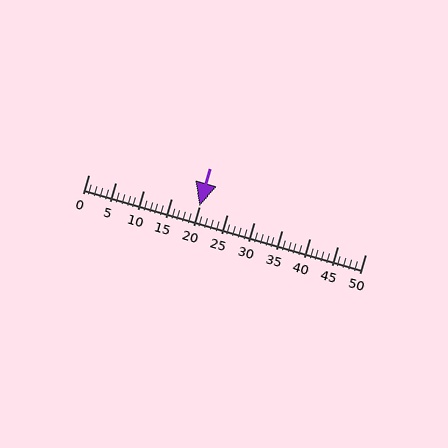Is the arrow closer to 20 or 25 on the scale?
The arrow is closer to 20.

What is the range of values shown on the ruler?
The ruler shows values from 0 to 50.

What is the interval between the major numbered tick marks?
The major tick marks are spaced 5 units apart.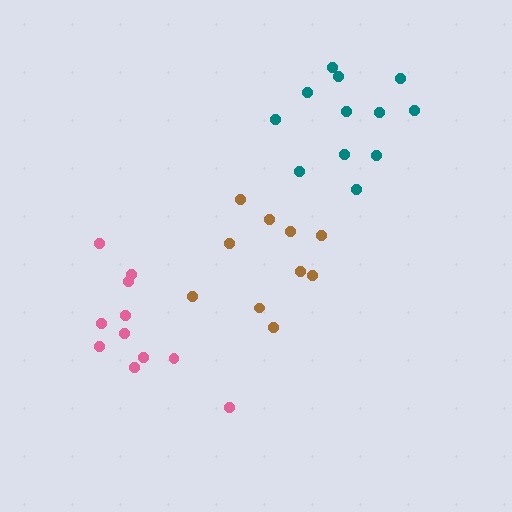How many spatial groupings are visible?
There are 3 spatial groupings.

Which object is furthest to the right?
The teal cluster is rightmost.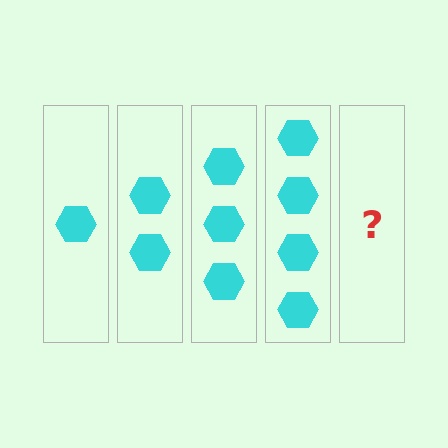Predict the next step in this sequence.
The next step is 5 hexagons.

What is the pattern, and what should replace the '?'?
The pattern is that each step adds one more hexagon. The '?' should be 5 hexagons.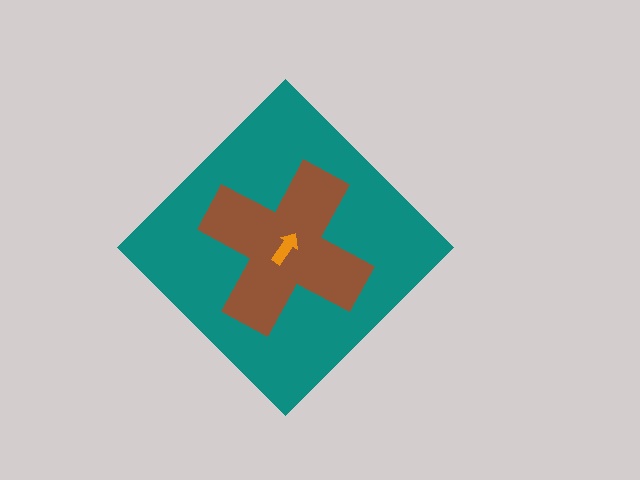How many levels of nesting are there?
3.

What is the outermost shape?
The teal diamond.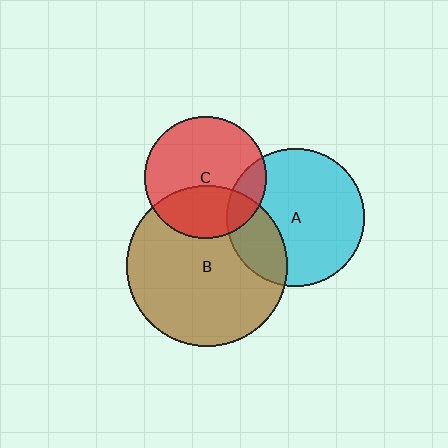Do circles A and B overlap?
Yes.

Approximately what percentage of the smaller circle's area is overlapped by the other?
Approximately 25%.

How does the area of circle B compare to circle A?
Approximately 1.3 times.